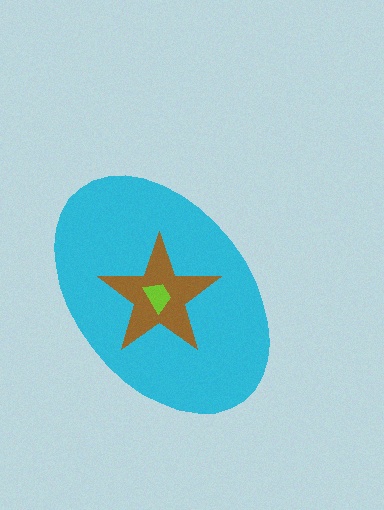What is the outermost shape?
The cyan ellipse.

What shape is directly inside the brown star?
The lime trapezoid.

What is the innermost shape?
The lime trapezoid.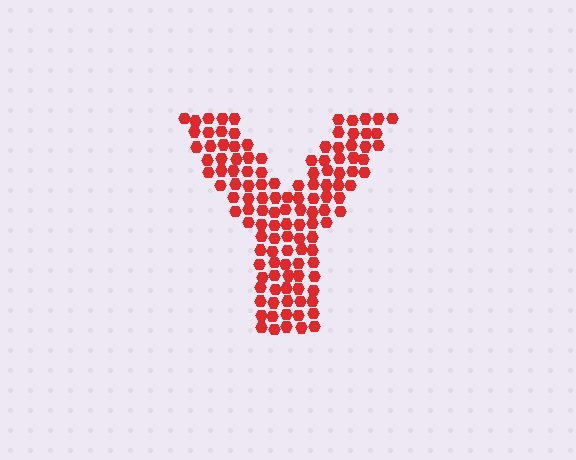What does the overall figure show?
The overall figure shows the letter Y.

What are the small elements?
The small elements are hexagons.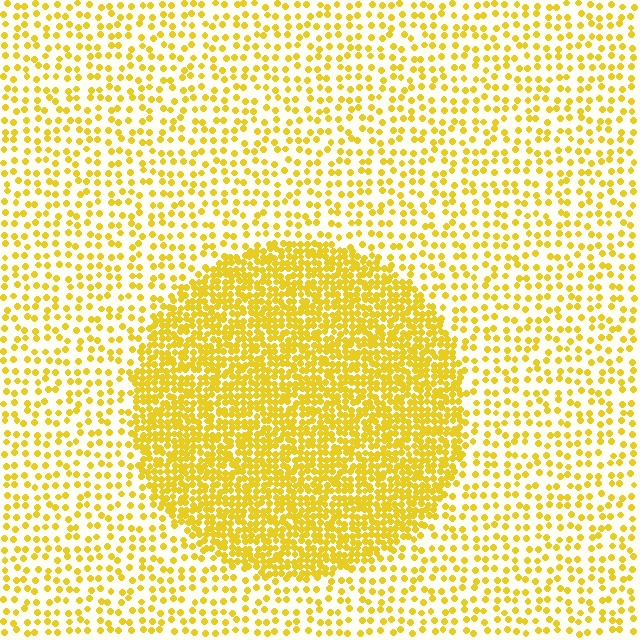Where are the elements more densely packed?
The elements are more densely packed inside the circle boundary.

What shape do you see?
I see a circle.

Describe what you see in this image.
The image contains small yellow elements arranged at two different densities. A circle-shaped region is visible where the elements are more densely packed than the surrounding area.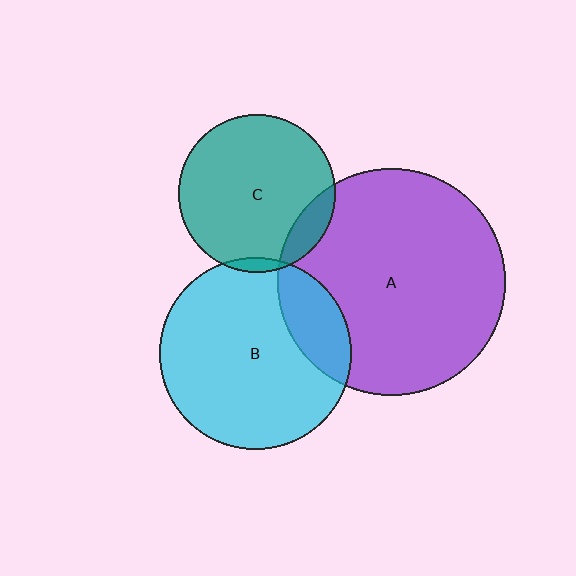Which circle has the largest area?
Circle A (purple).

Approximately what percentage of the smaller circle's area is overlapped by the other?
Approximately 20%.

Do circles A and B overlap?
Yes.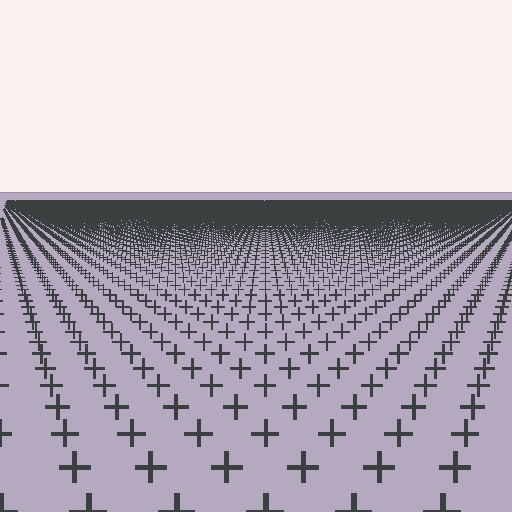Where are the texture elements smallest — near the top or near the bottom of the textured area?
Near the top.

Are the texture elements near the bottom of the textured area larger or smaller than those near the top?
Larger. Near the bottom, elements are closer to the viewer and appear at a bigger on-screen size.